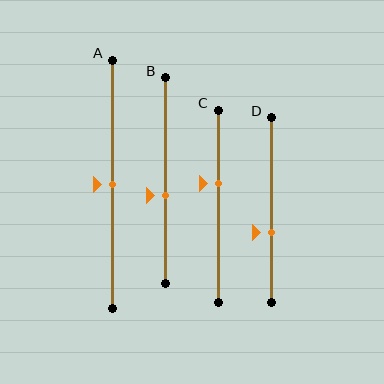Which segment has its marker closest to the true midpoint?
Segment A has its marker closest to the true midpoint.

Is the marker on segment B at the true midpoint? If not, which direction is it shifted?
No, the marker on segment B is shifted downward by about 7% of the segment length.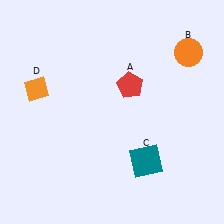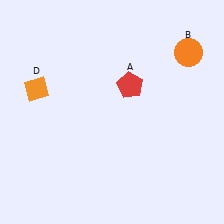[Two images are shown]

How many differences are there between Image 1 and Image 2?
There is 1 difference between the two images.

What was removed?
The teal square (C) was removed in Image 2.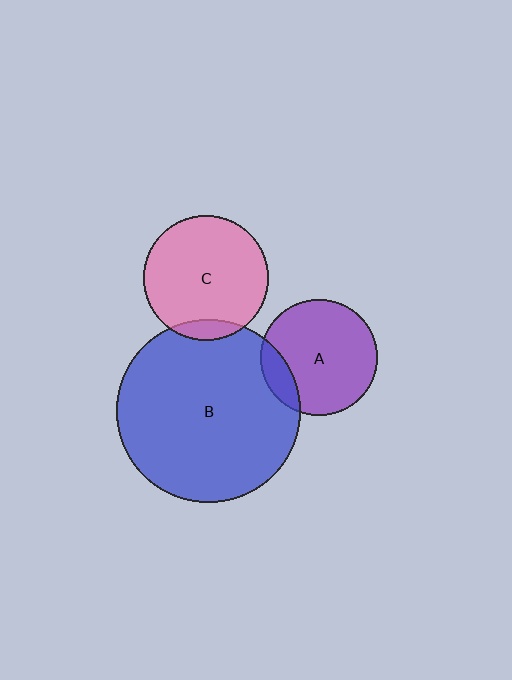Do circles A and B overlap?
Yes.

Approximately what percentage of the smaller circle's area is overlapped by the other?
Approximately 15%.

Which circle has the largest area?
Circle B (blue).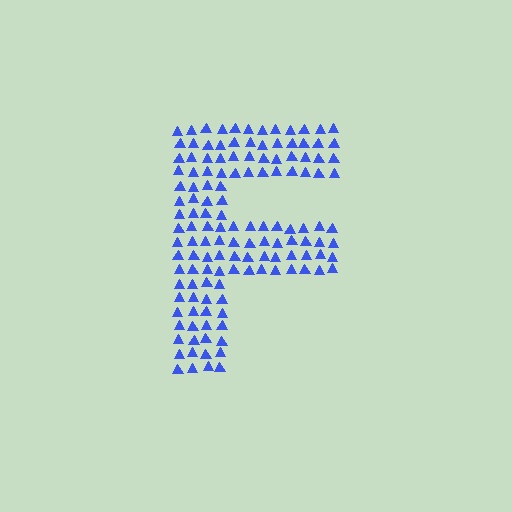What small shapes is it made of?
It is made of small triangles.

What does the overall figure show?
The overall figure shows the letter F.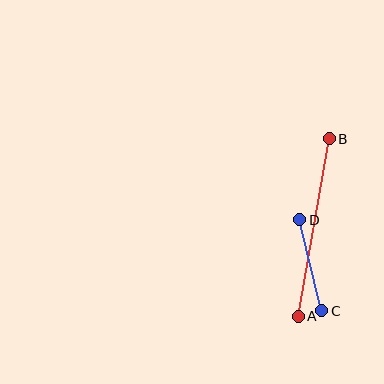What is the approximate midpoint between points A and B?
The midpoint is at approximately (314, 227) pixels.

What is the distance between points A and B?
The distance is approximately 180 pixels.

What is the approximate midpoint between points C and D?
The midpoint is at approximately (311, 265) pixels.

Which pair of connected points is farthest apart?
Points A and B are farthest apart.